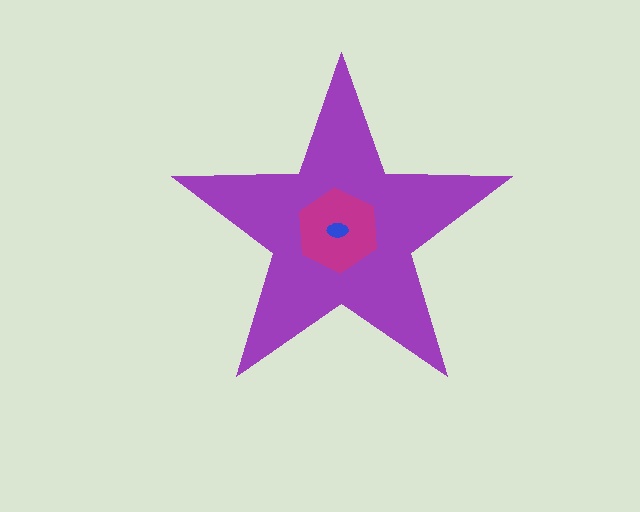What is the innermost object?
The blue ellipse.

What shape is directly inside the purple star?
The magenta hexagon.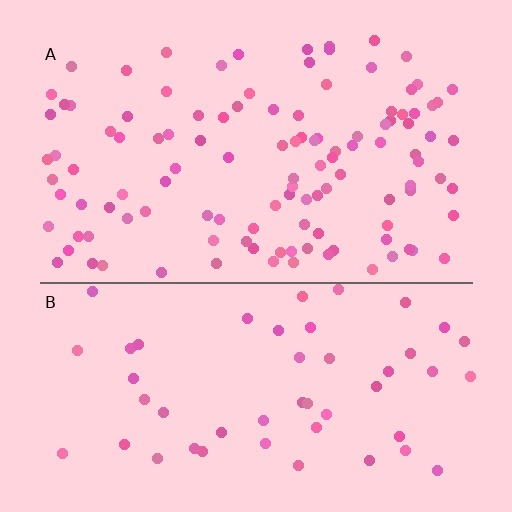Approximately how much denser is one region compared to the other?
Approximately 2.3× — region A over region B.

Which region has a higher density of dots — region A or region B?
A (the top).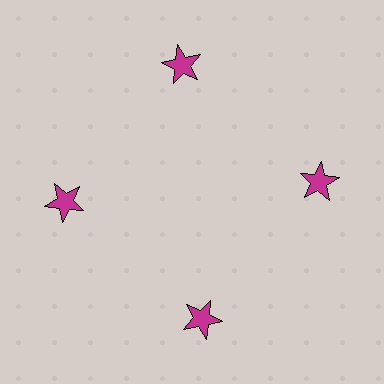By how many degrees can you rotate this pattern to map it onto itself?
The pattern maps onto itself every 90 degrees of rotation.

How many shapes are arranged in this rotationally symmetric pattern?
There are 4 shapes, arranged in 4 groups of 1.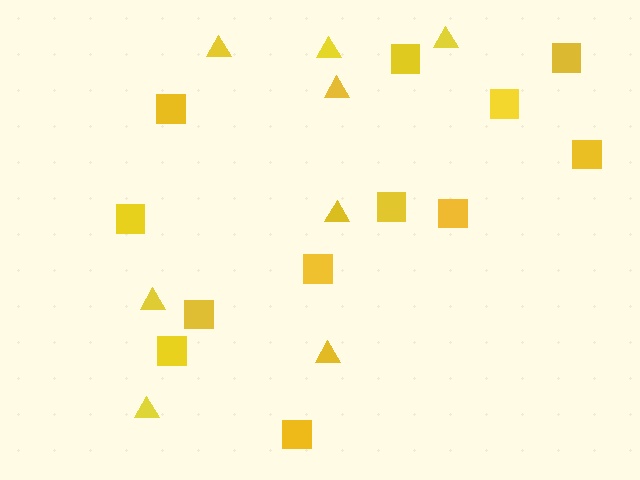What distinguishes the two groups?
There are 2 groups: one group of squares (12) and one group of triangles (8).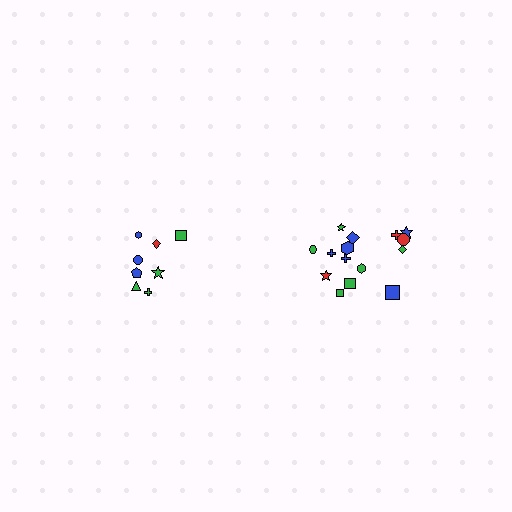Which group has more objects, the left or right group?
The right group.